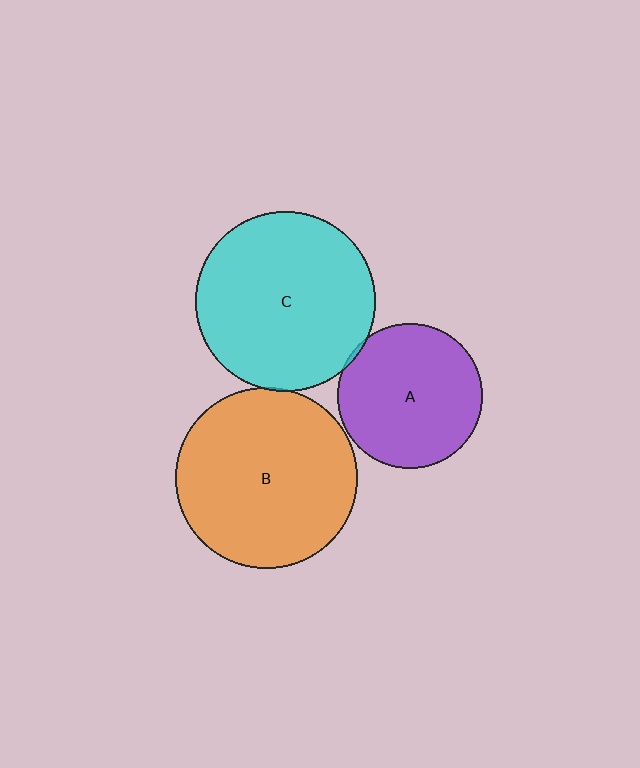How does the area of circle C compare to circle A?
Approximately 1.6 times.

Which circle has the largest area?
Circle B (orange).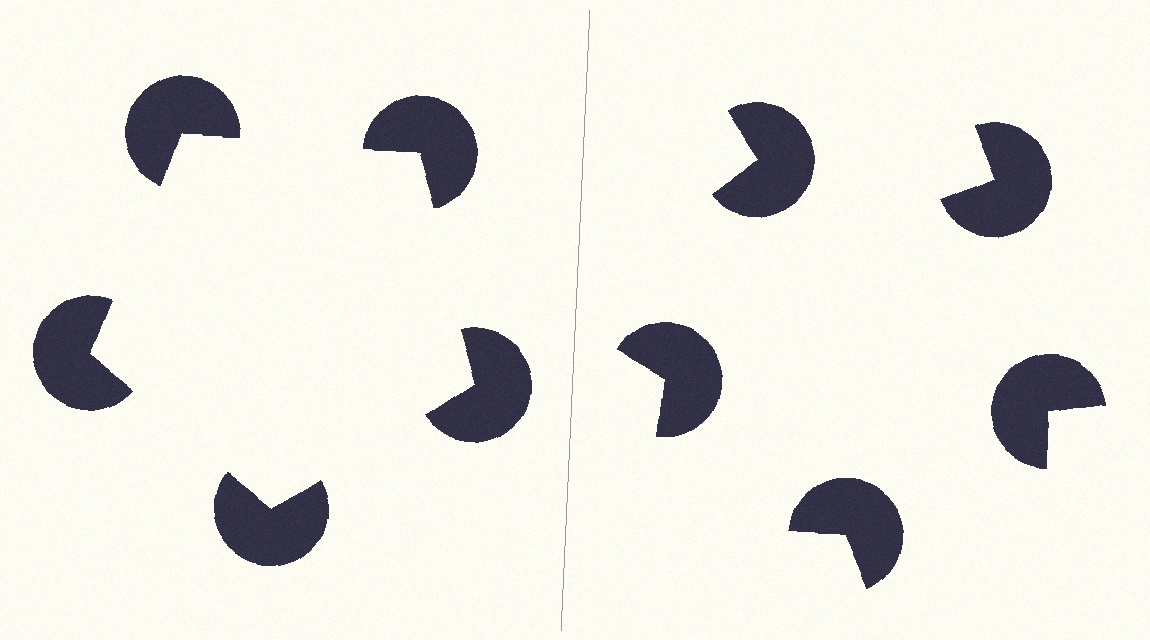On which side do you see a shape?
An illusory pentagon appears on the left side. On the right side the wedge cuts are rotated, so no coherent shape forms.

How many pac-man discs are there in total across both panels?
10 — 5 on each side.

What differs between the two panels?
The pac-man discs are positioned identically on both sides; only the wedge orientations differ. On the left they align to a pentagon; on the right they are misaligned.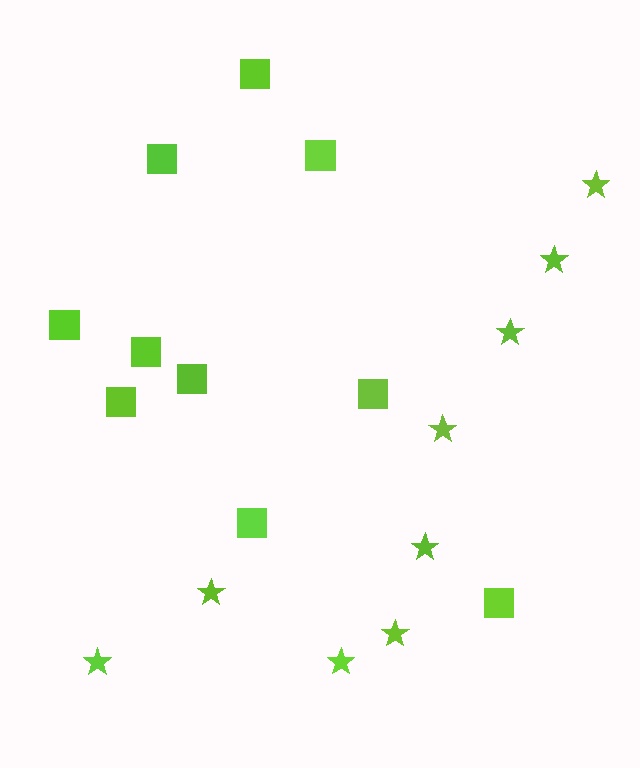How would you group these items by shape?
There are 2 groups: one group of squares (10) and one group of stars (9).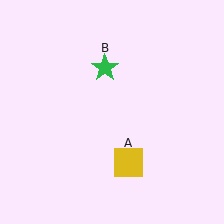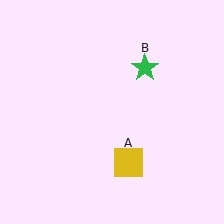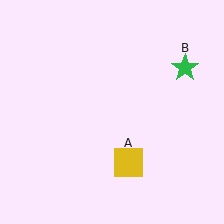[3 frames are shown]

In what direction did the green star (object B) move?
The green star (object B) moved right.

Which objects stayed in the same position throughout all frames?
Yellow square (object A) remained stationary.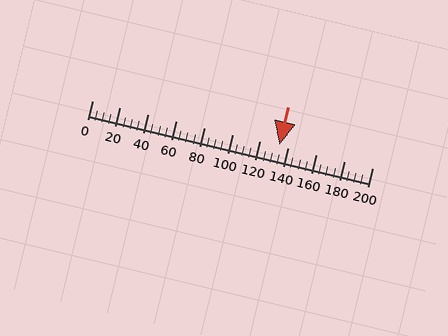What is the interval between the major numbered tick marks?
The major tick marks are spaced 20 units apart.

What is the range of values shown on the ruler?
The ruler shows values from 0 to 200.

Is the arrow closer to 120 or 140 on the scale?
The arrow is closer to 140.